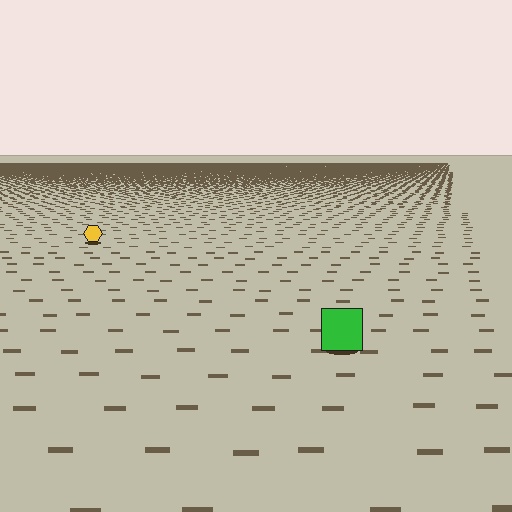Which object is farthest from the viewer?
The yellow hexagon is farthest from the viewer. It appears smaller and the ground texture around it is denser.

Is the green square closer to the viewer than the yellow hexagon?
Yes. The green square is closer — you can tell from the texture gradient: the ground texture is coarser near it.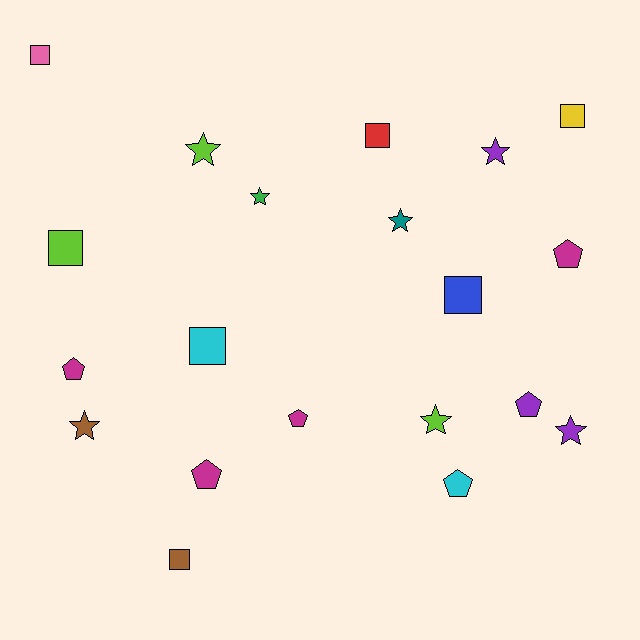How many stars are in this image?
There are 7 stars.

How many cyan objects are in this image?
There are 2 cyan objects.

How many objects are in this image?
There are 20 objects.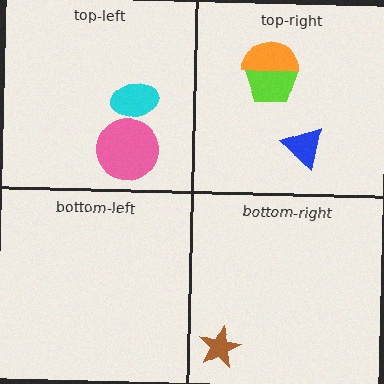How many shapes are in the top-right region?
3.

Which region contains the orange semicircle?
The top-right region.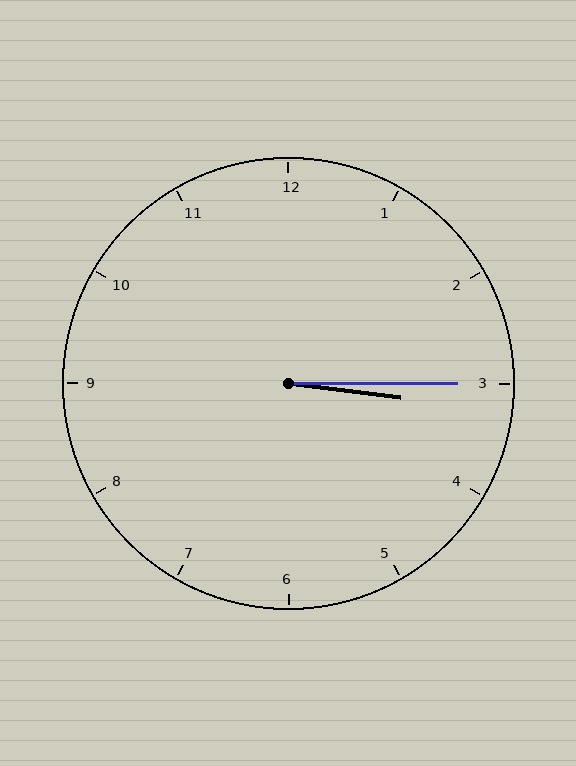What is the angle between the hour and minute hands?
Approximately 8 degrees.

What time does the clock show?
3:15.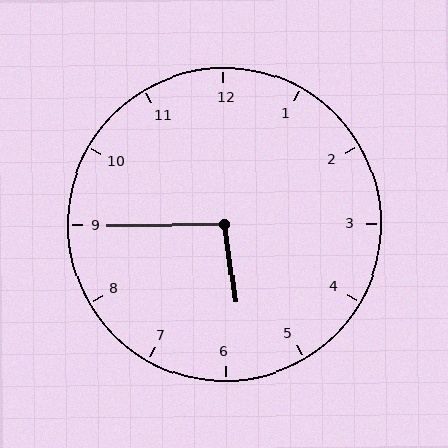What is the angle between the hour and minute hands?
Approximately 98 degrees.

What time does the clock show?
5:45.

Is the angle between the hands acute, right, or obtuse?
It is obtuse.